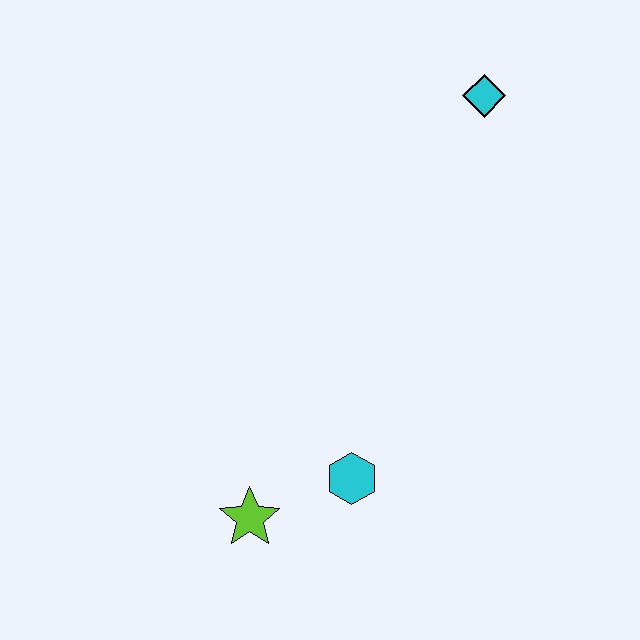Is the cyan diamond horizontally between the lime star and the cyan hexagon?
No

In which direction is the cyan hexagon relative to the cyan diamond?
The cyan hexagon is below the cyan diamond.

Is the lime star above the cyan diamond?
No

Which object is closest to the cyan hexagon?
The lime star is closest to the cyan hexagon.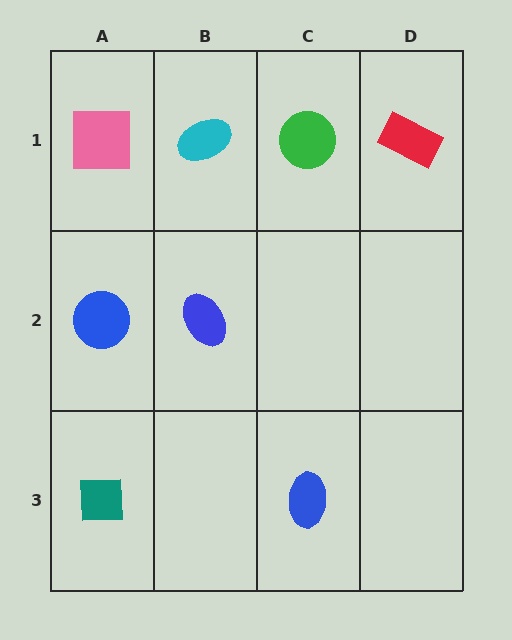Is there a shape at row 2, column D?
No, that cell is empty.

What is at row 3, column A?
A teal square.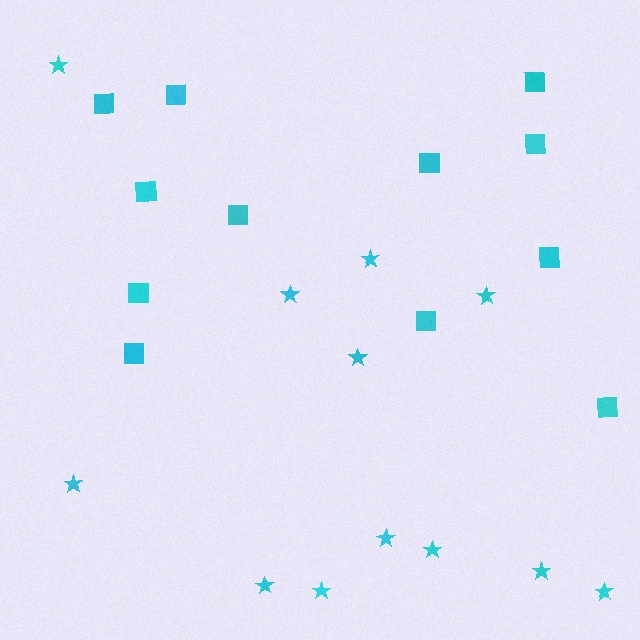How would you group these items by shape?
There are 2 groups: one group of stars (12) and one group of squares (12).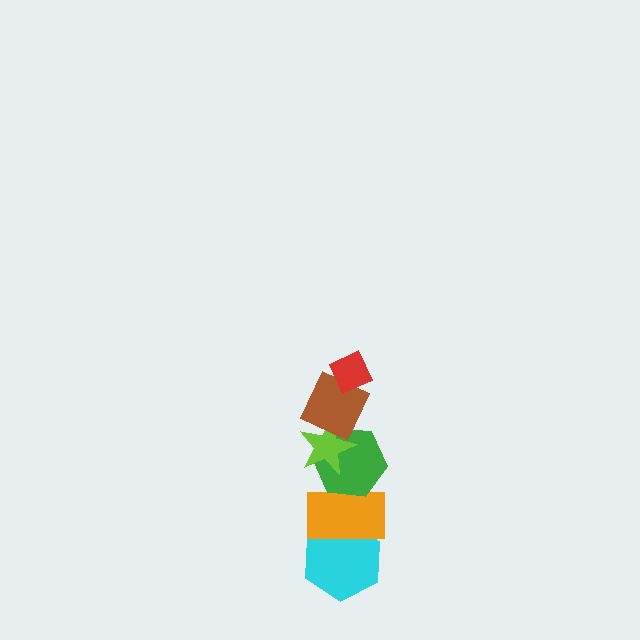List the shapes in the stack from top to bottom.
From top to bottom: the red diamond, the brown square, the lime star, the green hexagon, the orange rectangle, the cyan hexagon.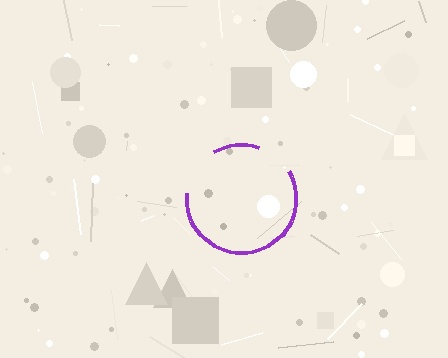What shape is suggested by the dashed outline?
The dashed outline suggests a circle.